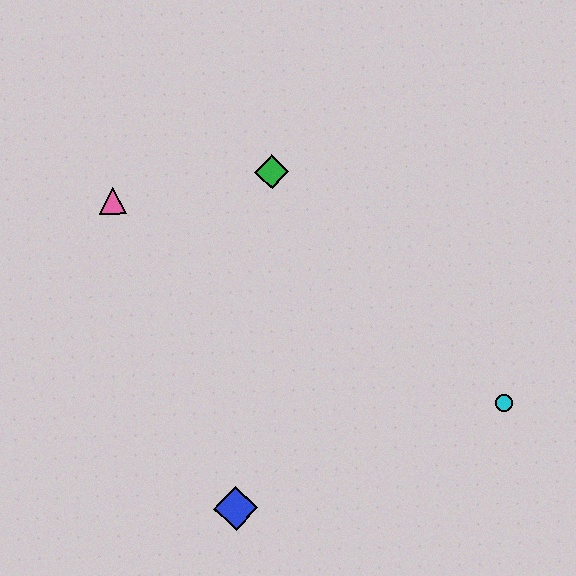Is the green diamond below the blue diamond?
No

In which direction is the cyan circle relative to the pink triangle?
The cyan circle is to the right of the pink triangle.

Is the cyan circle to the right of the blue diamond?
Yes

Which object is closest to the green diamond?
The pink triangle is closest to the green diamond.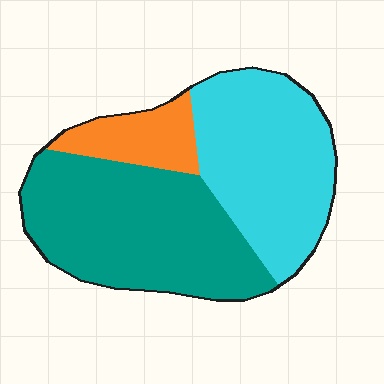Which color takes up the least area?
Orange, at roughly 15%.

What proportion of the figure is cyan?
Cyan takes up about two fifths (2/5) of the figure.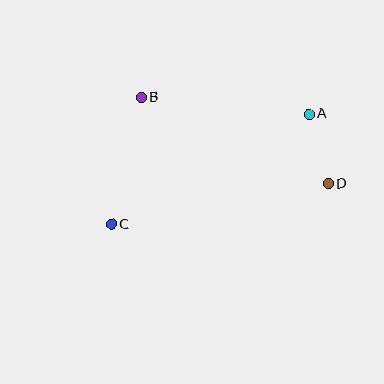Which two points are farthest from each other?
Points A and C are farthest from each other.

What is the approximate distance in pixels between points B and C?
The distance between B and C is approximately 130 pixels.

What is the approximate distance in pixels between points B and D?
The distance between B and D is approximately 206 pixels.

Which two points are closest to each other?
Points A and D are closest to each other.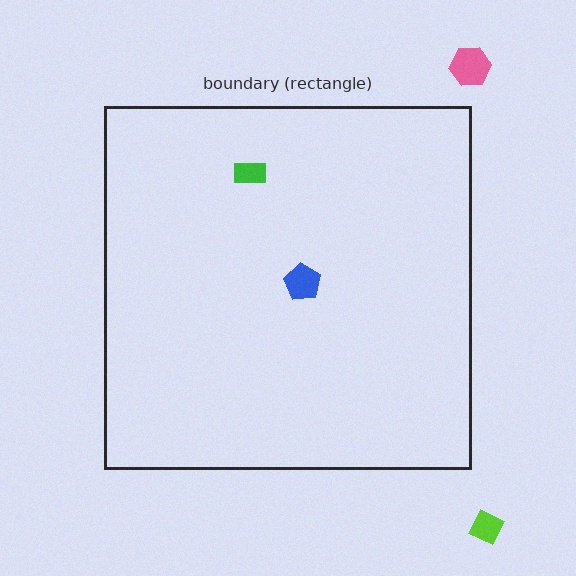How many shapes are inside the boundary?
2 inside, 2 outside.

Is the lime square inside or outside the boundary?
Outside.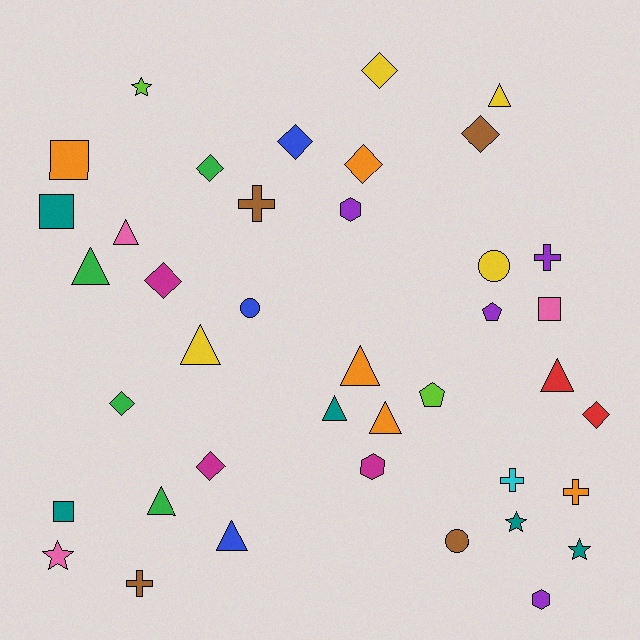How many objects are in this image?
There are 40 objects.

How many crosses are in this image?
There are 5 crosses.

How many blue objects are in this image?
There are 3 blue objects.